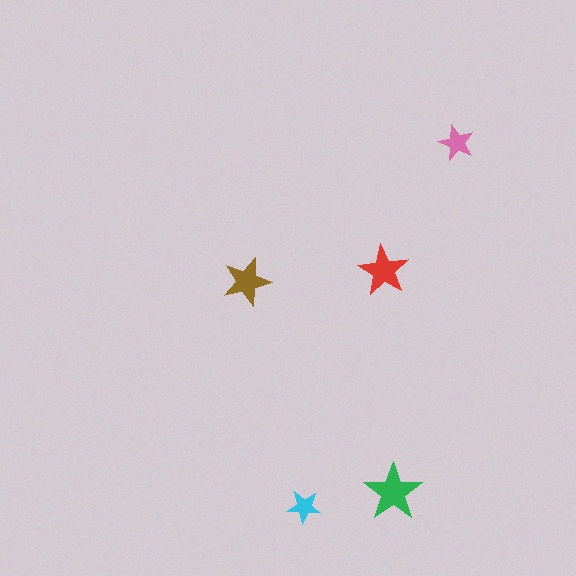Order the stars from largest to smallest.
the green one, the red one, the brown one, the pink one, the cyan one.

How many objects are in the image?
There are 5 objects in the image.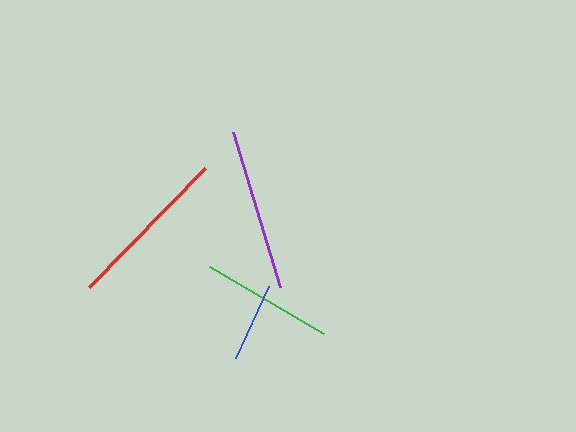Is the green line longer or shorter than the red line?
The red line is longer than the green line.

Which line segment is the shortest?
The blue line is the shortest at approximately 79 pixels.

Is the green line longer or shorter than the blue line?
The green line is longer than the blue line.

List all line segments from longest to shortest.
From longest to shortest: red, purple, green, blue.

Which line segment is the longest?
The red line is the longest at approximately 166 pixels.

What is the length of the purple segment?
The purple segment is approximately 162 pixels long.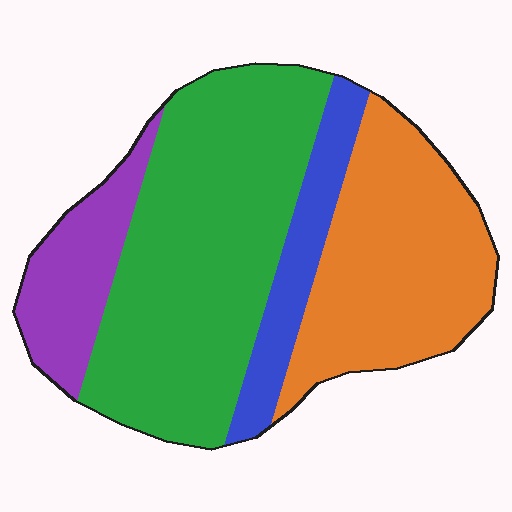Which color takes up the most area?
Green, at roughly 45%.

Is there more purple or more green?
Green.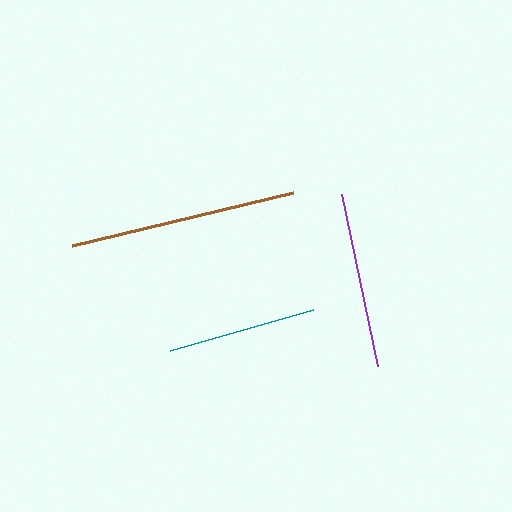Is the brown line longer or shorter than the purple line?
The brown line is longer than the purple line.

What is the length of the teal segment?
The teal segment is approximately 149 pixels long.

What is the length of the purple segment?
The purple segment is approximately 175 pixels long.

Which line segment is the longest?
The brown line is the longest at approximately 227 pixels.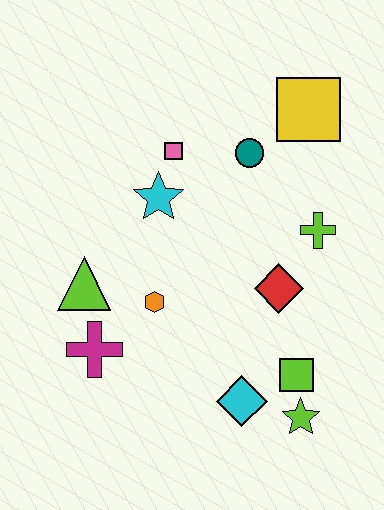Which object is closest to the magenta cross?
The lime triangle is closest to the magenta cross.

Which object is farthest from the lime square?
The yellow square is farthest from the lime square.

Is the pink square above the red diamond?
Yes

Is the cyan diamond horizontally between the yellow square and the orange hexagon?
Yes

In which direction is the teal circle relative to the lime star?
The teal circle is above the lime star.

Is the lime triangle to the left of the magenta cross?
Yes